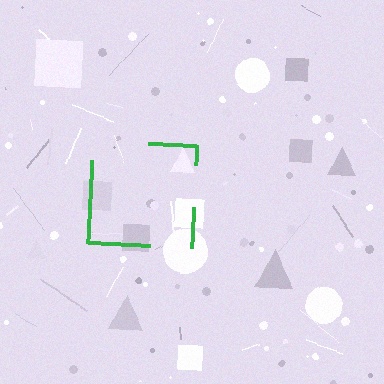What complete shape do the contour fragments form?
The contour fragments form a square.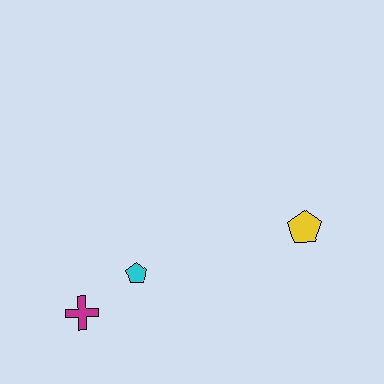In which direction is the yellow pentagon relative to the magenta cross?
The yellow pentagon is to the right of the magenta cross.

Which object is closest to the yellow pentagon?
The cyan pentagon is closest to the yellow pentagon.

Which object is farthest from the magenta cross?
The yellow pentagon is farthest from the magenta cross.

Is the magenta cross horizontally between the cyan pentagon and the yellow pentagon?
No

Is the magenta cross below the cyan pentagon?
Yes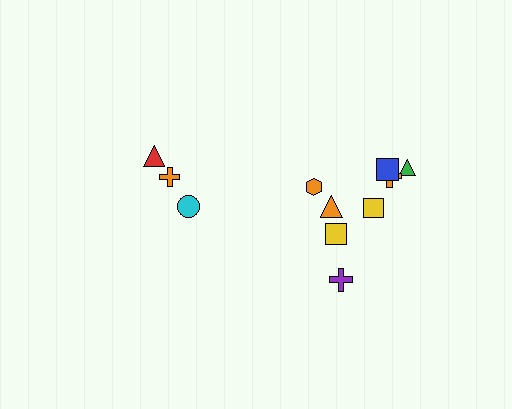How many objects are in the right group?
There are 8 objects.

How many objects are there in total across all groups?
There are 11 objects.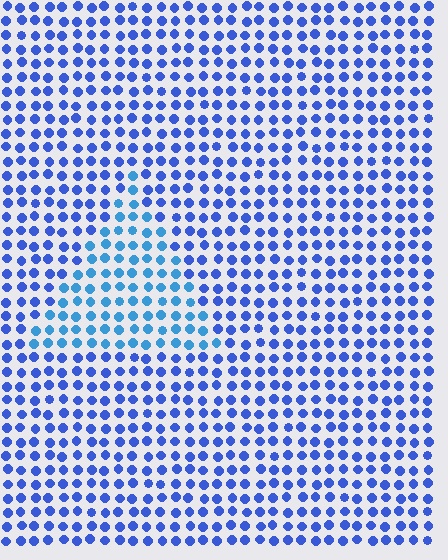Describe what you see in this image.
The image is filled with small blue elements in a uniform arrangement. A triangle-shaped region is visible where the elements are tinted to a slightly different hue, forming a subtle color boundary.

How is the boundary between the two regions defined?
The boundary is defined purely by a slight shift in hue (about 25 degrees). Spacing, size, and orientation are identical on both sides.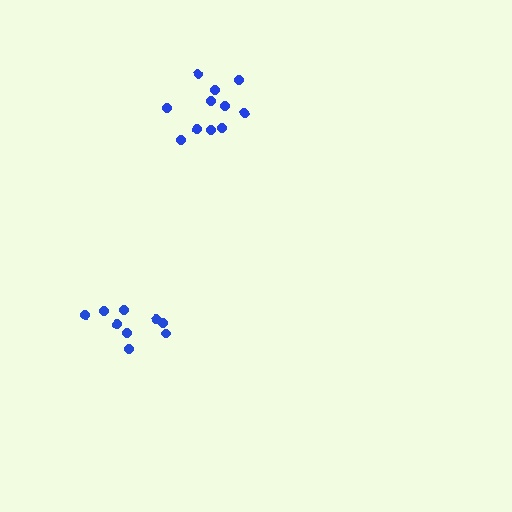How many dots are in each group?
Group 1: 9 dots, Group 2: 12 dots (21 total).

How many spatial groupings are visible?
There are 2 spatial groupings.